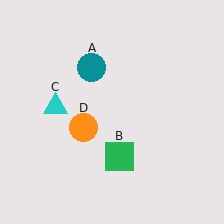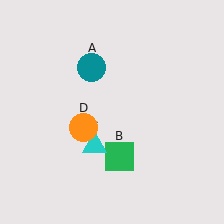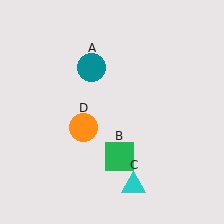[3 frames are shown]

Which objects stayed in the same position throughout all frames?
Teal circle (object A) and green square (object B) and orange circle (object D) remained stationary.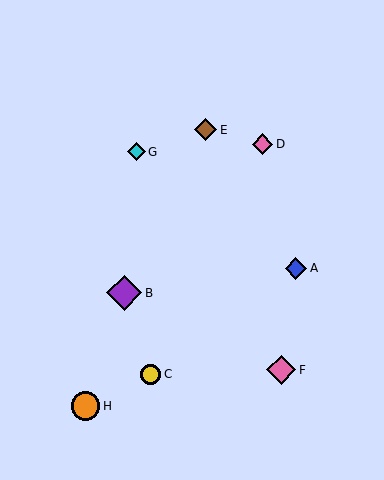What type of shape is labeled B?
Shape B is a purple diamond.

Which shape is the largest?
The purple diamond (labeled B) is the largest.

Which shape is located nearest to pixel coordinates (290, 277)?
The blue diamond (labeled A) at (296, 268) is nearest to that location.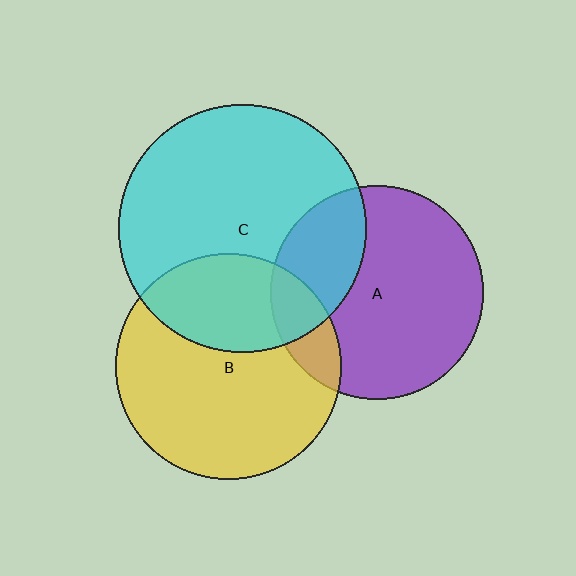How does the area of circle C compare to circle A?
Approximately 1.3 times.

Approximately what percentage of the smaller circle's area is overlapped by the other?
Approximately 30%.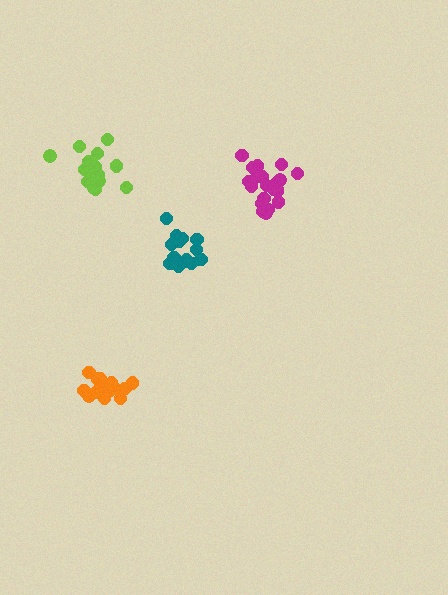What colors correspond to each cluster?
The clusters are colored: orange, teal, lime, magenta.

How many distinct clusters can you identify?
There are 4 distinct clusters.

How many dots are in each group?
Group 1: 16 dots, Group 2: 15 dots, Group 3: 16 dots, Group 4: 21 dots (68 total).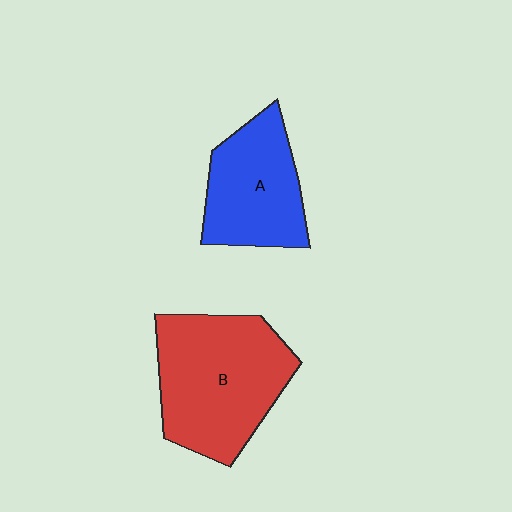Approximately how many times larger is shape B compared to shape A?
Approximately 1.4 times.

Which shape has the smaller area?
Shape A (blue).